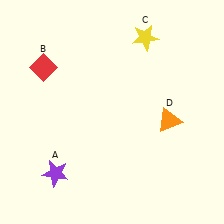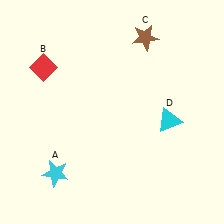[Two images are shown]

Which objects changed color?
A changed from purple to cyan. C changed from yellow to brown. D changed from orange to cyan.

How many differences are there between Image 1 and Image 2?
There are 3 differences between the two images.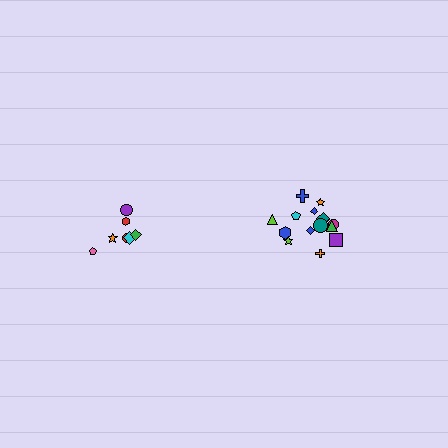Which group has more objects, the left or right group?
The right group.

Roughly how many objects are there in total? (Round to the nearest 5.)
Roughly 20 objects in total.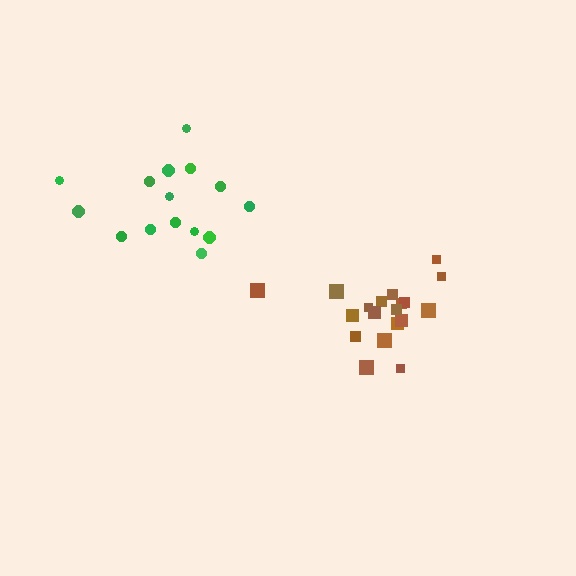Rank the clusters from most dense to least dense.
green, brown.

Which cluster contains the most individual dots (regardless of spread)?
Brown (19).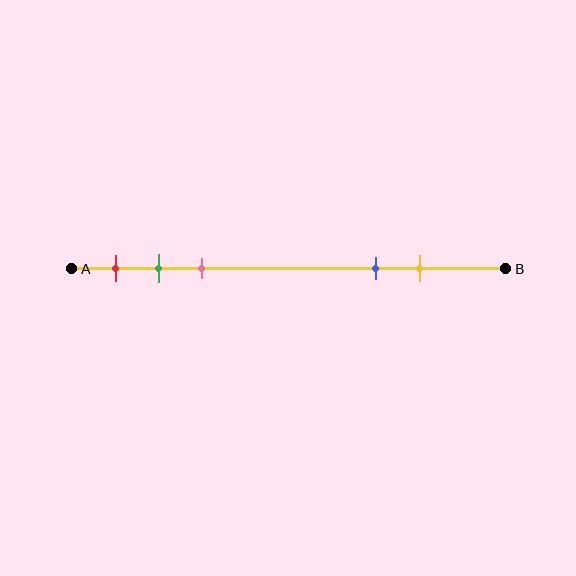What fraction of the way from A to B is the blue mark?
The blue mark is approximately 70% (0.7) of the way from A to B.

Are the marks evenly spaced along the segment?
No, the marks are not evenly spaced.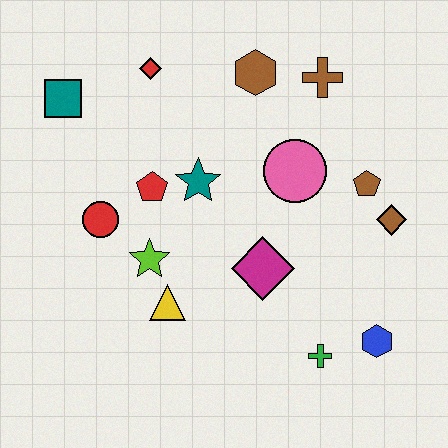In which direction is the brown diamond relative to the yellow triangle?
The brown diamond is to the right of the yellow triangle.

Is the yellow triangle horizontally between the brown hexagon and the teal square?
Yes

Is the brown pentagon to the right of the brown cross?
Yes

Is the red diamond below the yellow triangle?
No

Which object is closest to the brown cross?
The brown hexagon is closest to the brown cross.